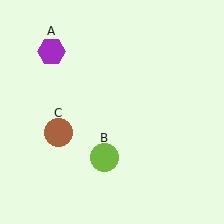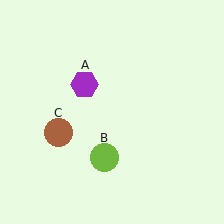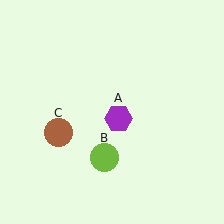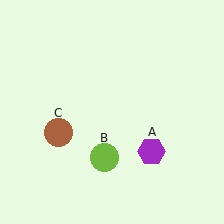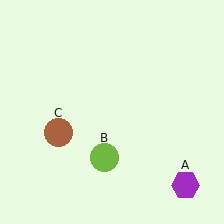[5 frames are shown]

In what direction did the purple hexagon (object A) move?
The purple hexagon (object A) moved down and to the right.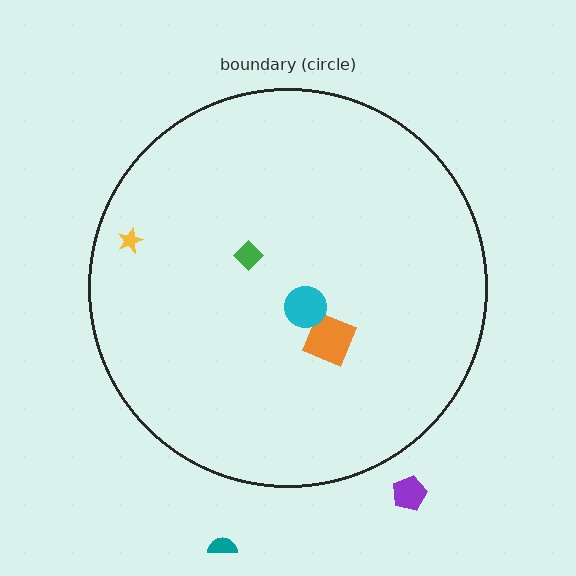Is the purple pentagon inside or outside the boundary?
Outside.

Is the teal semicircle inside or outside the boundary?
Outside.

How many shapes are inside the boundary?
4 inside, 2 outside.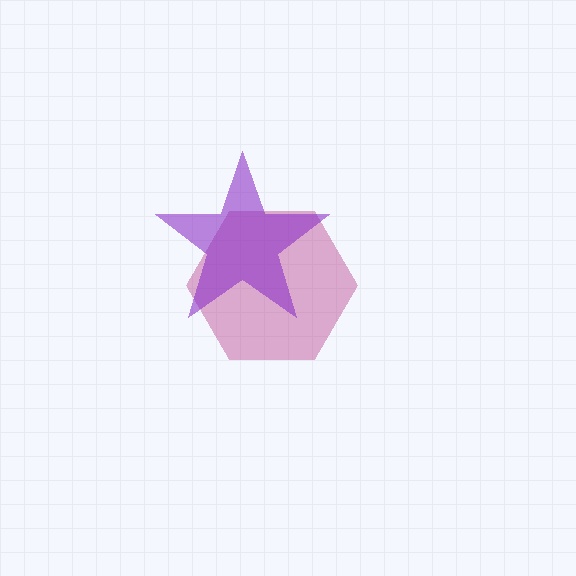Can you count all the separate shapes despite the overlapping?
Yes, there are 2 separate shapes.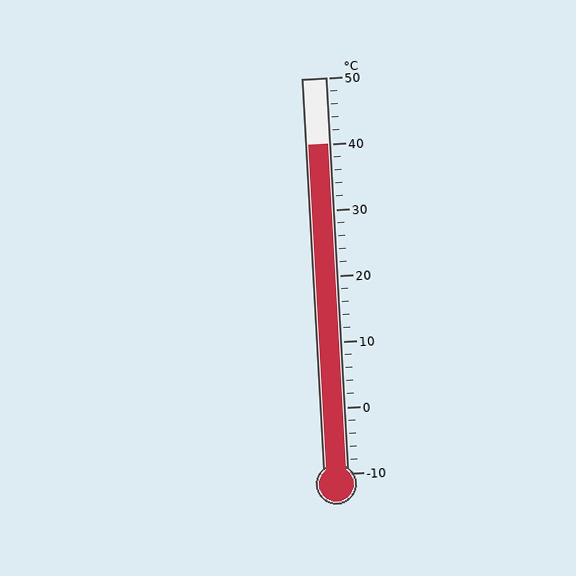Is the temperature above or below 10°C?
The temperature is above 10°C.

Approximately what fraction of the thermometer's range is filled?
The thermometer is filled to approximately 85% of its range.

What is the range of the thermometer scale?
The thermometer scale ranges from -10°C to 50°C.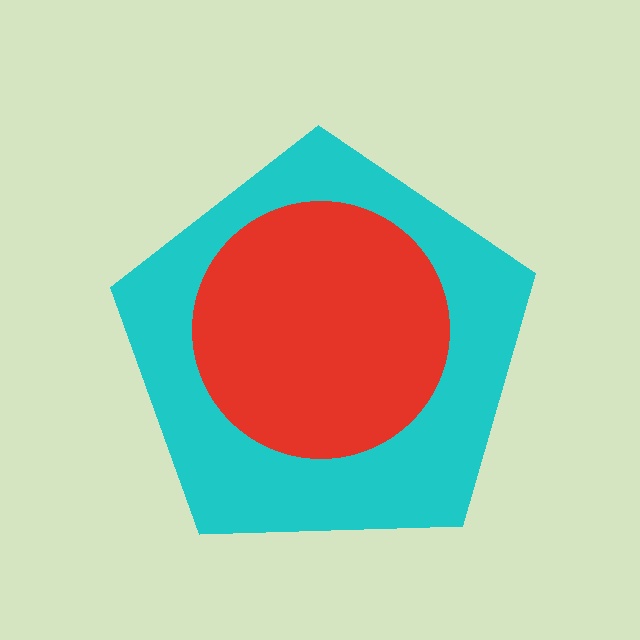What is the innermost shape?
The red circle.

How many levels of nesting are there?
2.